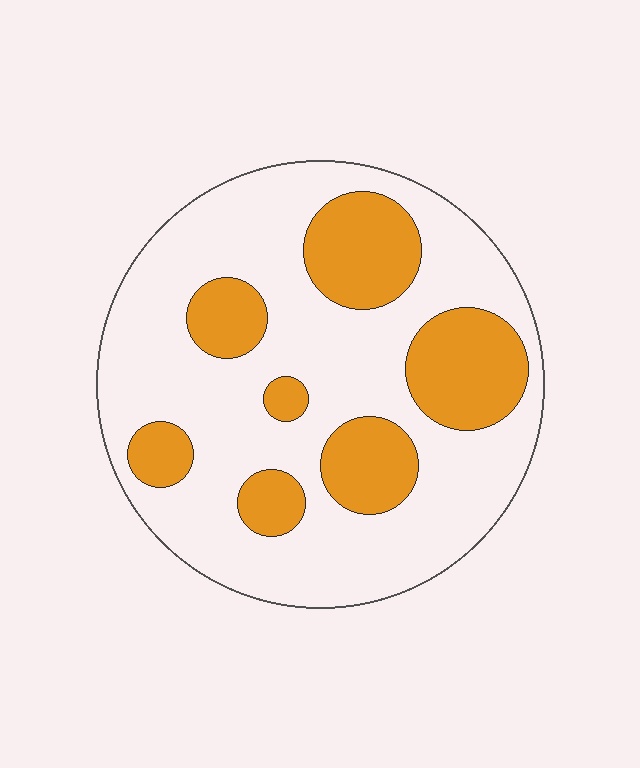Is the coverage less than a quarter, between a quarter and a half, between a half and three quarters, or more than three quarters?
Between a quarter and a half.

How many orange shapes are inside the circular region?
7.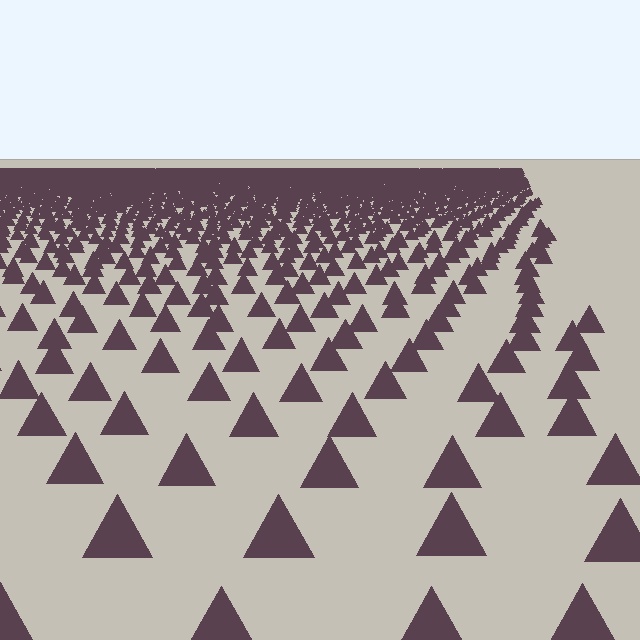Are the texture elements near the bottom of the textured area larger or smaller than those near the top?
Larger. Near the bottom, elements are closer to the viewer and appear at a bigger on-screen size.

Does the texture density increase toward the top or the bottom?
Density increases toward the top.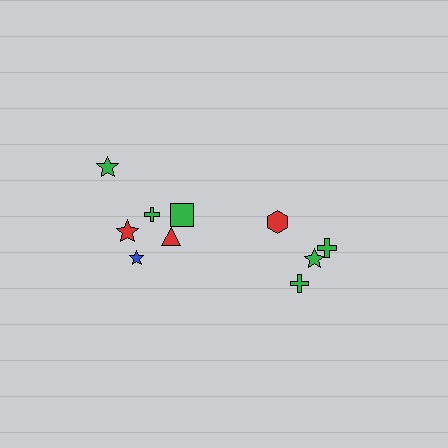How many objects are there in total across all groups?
There are 10 objects.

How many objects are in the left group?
There are 6 objects.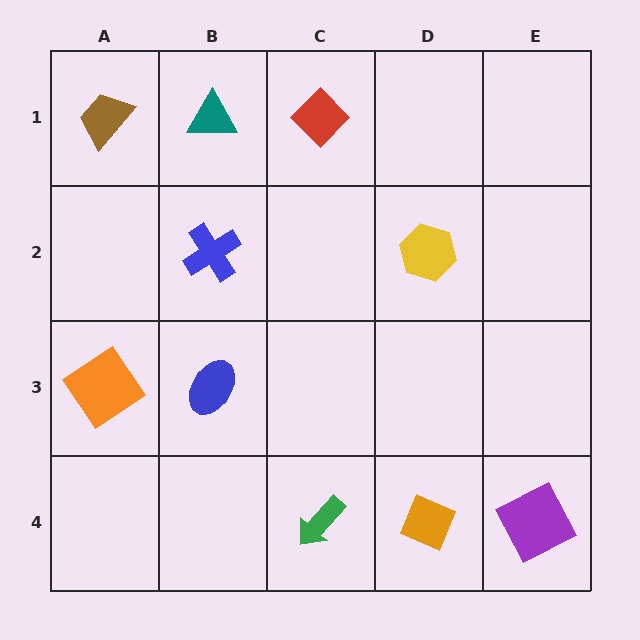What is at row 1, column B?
A teal triangle.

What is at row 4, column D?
An orange diamond.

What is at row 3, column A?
An orange diamond.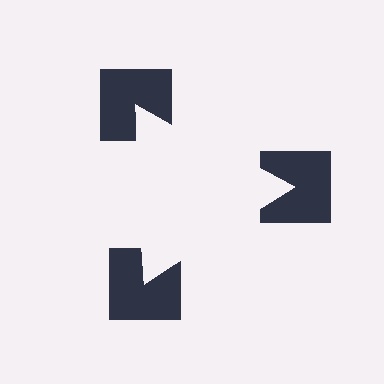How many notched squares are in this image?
There are 3 — one at each vertex of the illusory triangle.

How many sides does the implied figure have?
3 sides.